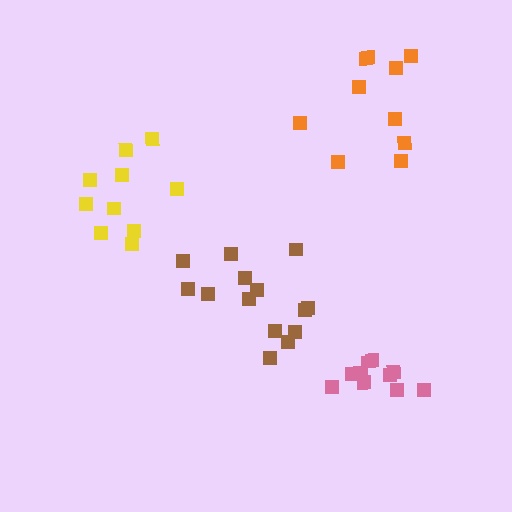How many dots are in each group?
Group 1: 14 dots, Group 2: 10 dots, Group 3: 10 dots, Group 4: 10 dots (44 total).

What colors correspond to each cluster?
The clusters are colored: brown, pink, yellow, orange.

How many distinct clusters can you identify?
There are 4 distinct clusters.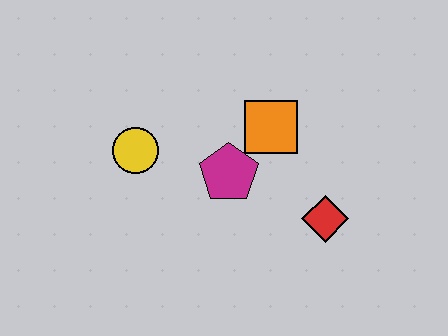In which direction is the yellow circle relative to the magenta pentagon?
The yellow circle is to the left of the magenta pentagon.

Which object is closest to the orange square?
The magenta pentagon is closest to the orange square.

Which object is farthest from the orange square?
The yellow circle is farthest from the orange square.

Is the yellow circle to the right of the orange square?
No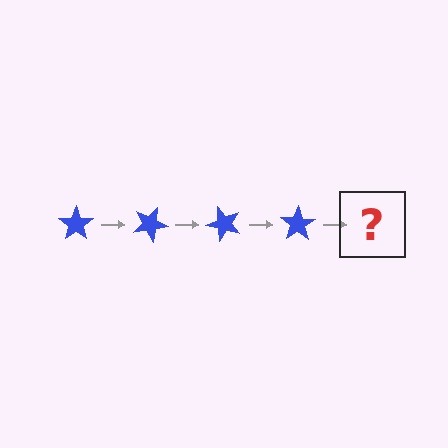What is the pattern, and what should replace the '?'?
The pattern is that the star rotates 25 degrees each step. The '?' should be a blue star rotated 100 degrees.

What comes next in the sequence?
The next element should be a blue star rotated 100 degrees.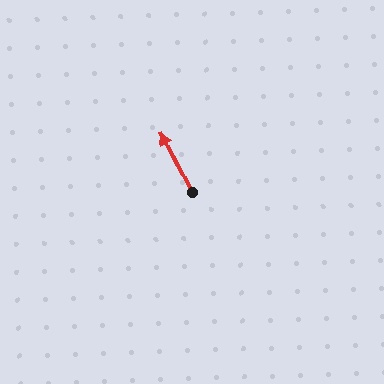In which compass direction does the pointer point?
Northwest.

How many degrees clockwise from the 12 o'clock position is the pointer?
Approximately 334 degrees.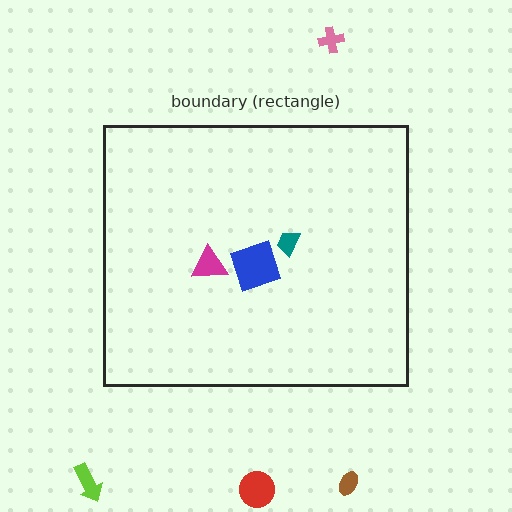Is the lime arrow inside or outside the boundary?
Outside.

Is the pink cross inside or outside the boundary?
Outside.